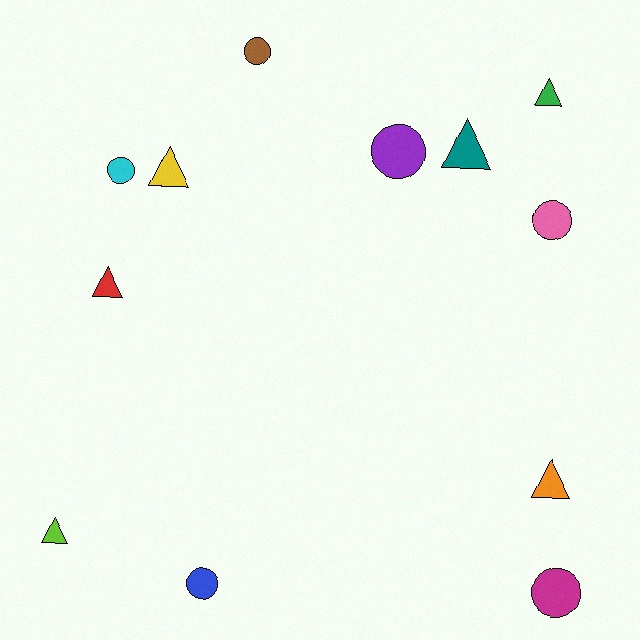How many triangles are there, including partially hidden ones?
There are 6 triangles.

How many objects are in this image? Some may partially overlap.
There are 12 objects.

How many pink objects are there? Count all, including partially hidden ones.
There is 1 pink object.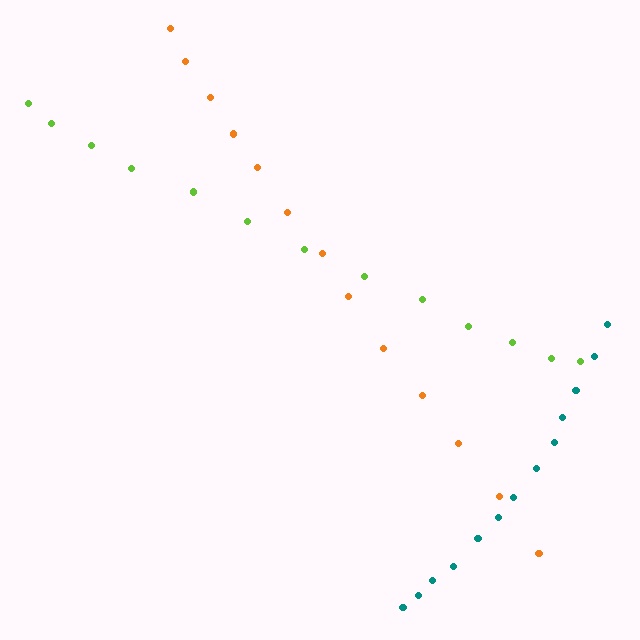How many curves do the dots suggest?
There are 3 distinct paths.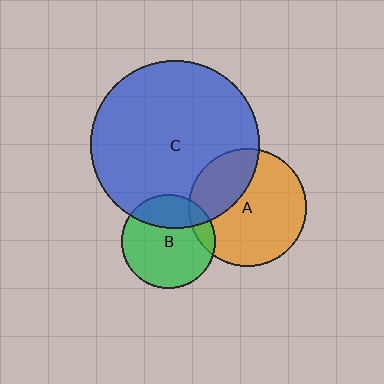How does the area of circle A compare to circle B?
Approximately 1.6 times.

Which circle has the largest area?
Circle C (blue).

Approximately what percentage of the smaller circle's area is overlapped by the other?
Approximately 30%.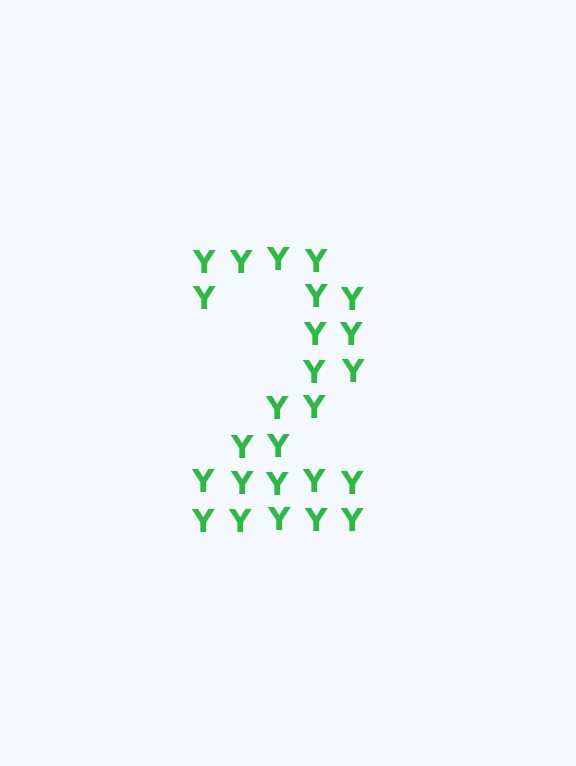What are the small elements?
The small elements are letter Y's.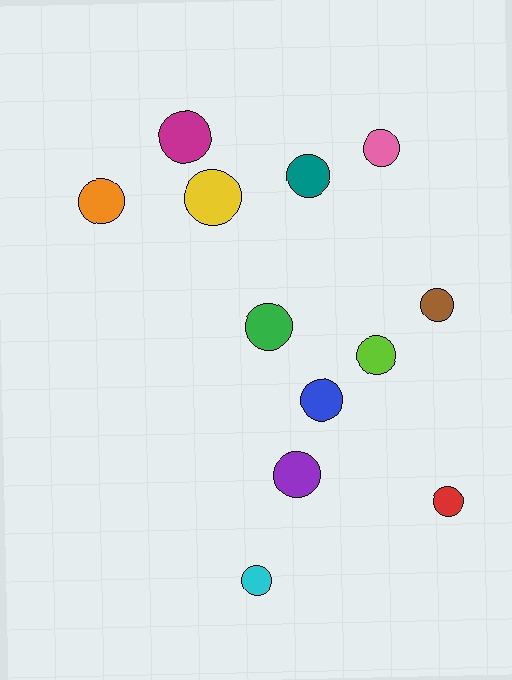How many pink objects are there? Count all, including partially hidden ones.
There is 1 pink object.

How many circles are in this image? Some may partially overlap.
There are 12 circles.